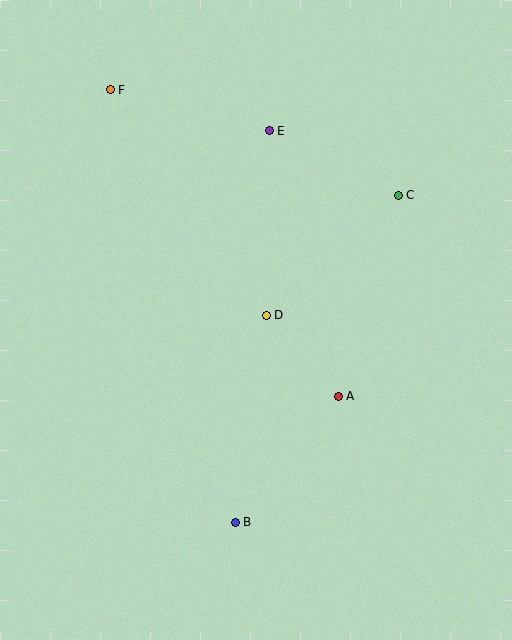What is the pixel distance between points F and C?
The distance between F and C is 307 pixels.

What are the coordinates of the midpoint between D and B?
The midpoint between D and B is at (251, 419).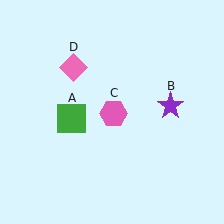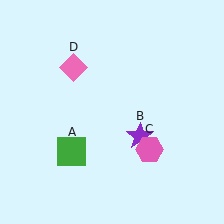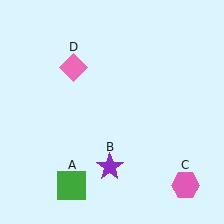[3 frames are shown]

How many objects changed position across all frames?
3 objects changed position: green square (object A), purple star (object B), pink hexagon (object C).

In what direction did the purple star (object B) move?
The purple star (object B) moved down and to the left.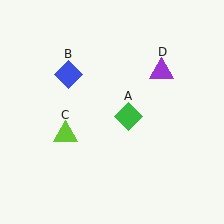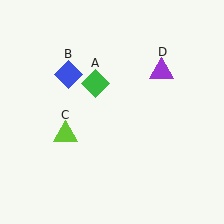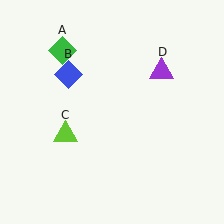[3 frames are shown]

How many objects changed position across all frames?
1 object changed position: green diamond (object A).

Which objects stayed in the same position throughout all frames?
Blue diamond (object B) and lime triangle (object C) and purple triangle (object D) remained stationary.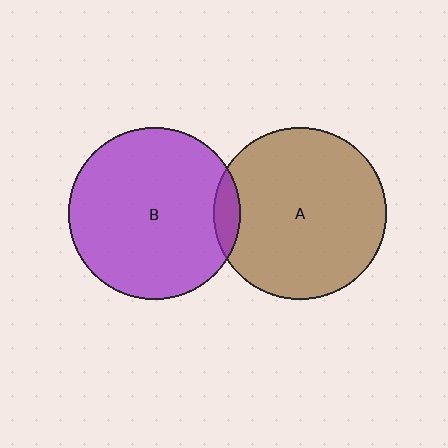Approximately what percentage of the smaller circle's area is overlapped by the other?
Approximately 5%.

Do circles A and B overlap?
Yes.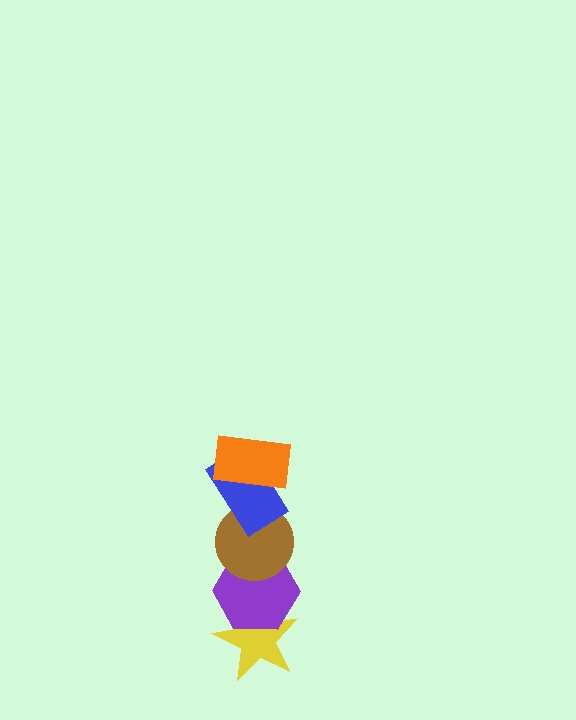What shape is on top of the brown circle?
The blue rectangle is on top of the brown circle.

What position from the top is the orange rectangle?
The orange rectangle is 1st from the top.